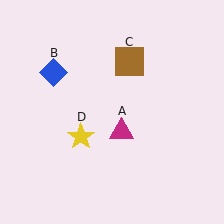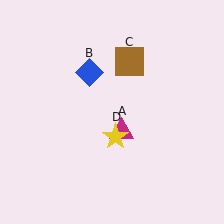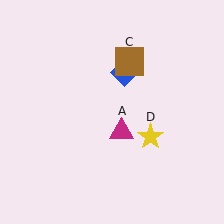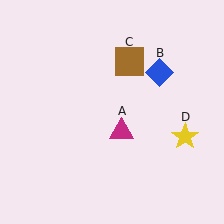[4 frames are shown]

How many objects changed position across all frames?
2 objects changed position: blue diamond (object B), yellow star (object D).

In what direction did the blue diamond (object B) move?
The blue diamond (object B) moved right.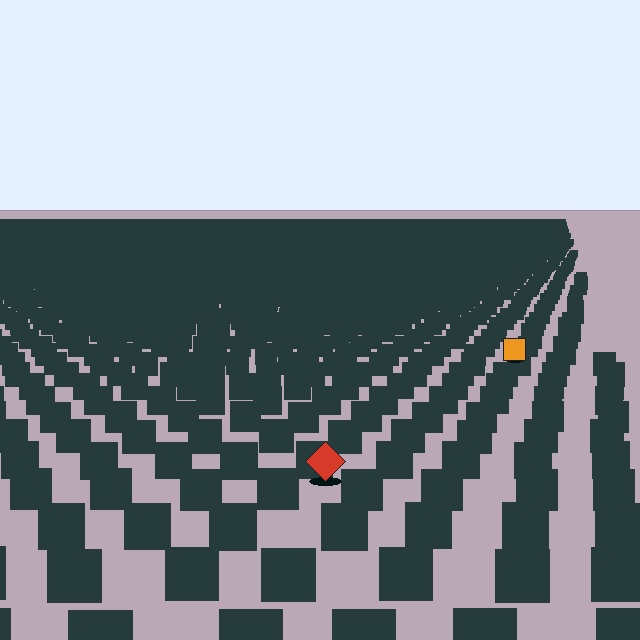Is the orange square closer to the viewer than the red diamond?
No. The red diamond is closer — you can tell from the texture gradient: the ground texture is coarser near it.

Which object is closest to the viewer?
The red diamond is closest. The texture marks near it are larger and more spread out.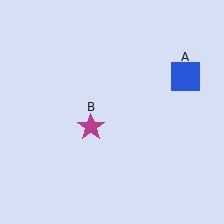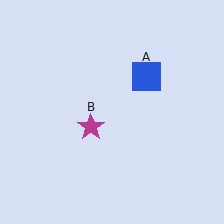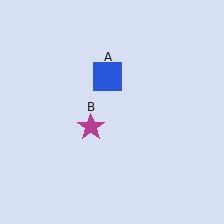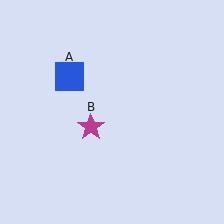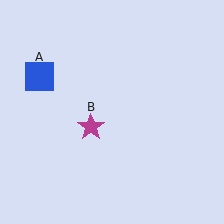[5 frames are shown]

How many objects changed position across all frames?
1 object changed position: blue square (object A).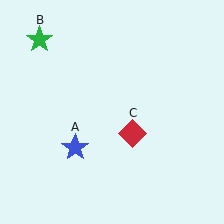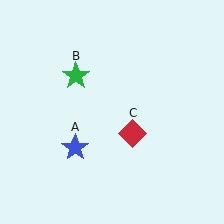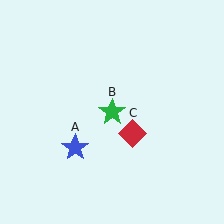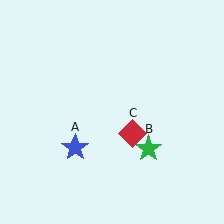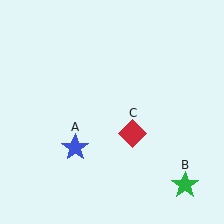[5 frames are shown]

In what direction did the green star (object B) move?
The green star (object B) moved down and to the right.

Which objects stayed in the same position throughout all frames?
Blue star (object A) and red diamond (object C) remained stationary.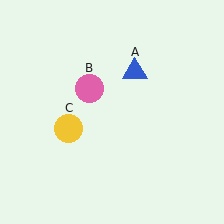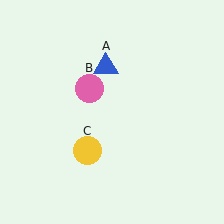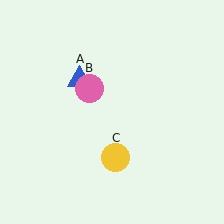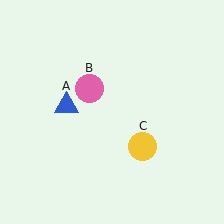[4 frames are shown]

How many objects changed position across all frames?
2 objects changed position: blue triangle (object A), yellow circle (object C).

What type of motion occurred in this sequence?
The blue triangle (object A), yellow circle (object C) rotated counterclockwise around the center of the scene.